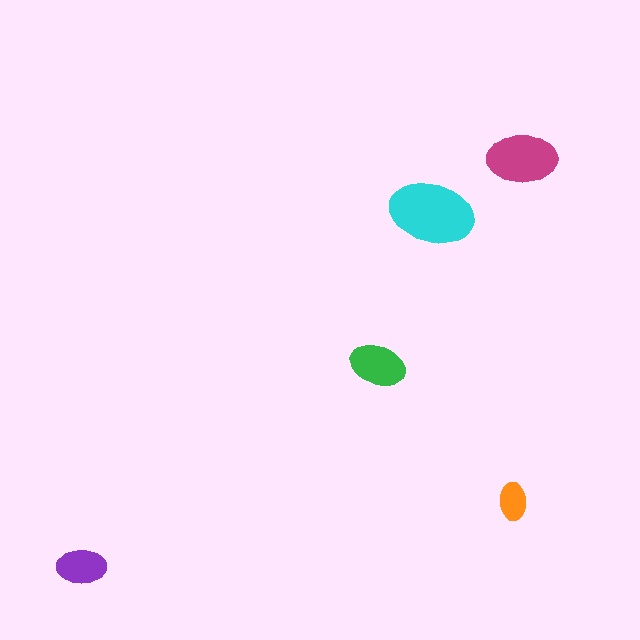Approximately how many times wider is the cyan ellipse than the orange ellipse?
About 2 times wider.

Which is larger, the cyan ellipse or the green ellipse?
The cyan one.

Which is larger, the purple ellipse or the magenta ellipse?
The magenta one.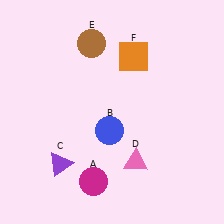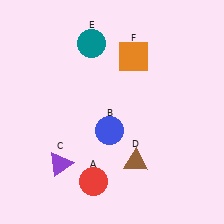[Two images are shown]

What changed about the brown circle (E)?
In Image 1, E is brown. In Image 2, it changed to teal.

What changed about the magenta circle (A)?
In Image 1, A is magenta. In Image 2, it changed to red.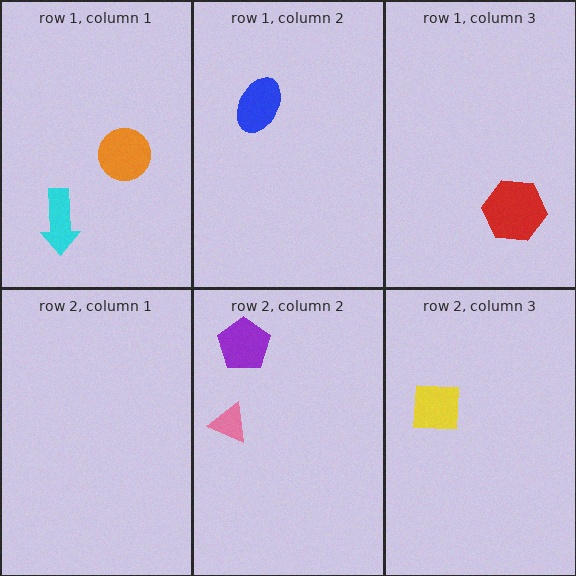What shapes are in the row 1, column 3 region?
The red hexagon.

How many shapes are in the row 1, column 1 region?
2.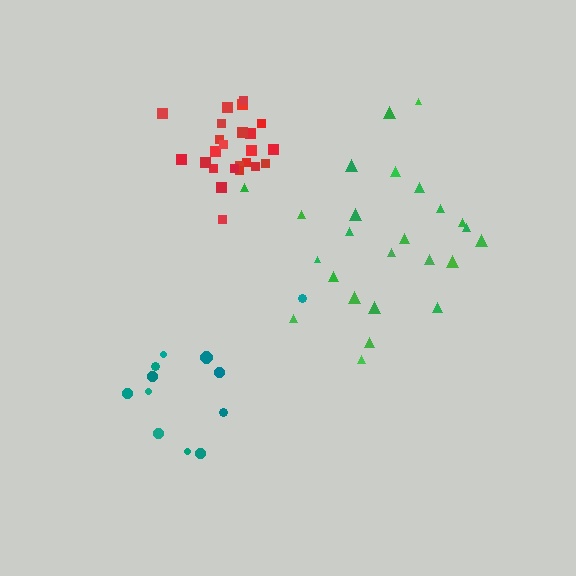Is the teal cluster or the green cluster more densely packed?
Green.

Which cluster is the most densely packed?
Red.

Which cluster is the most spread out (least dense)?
Teal.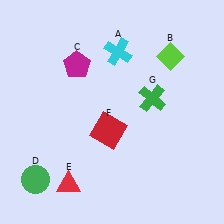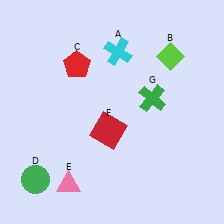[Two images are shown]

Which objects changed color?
C changed from magenta to red. E changed from red to pink.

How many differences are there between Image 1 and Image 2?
There are 2 differences between the two images.